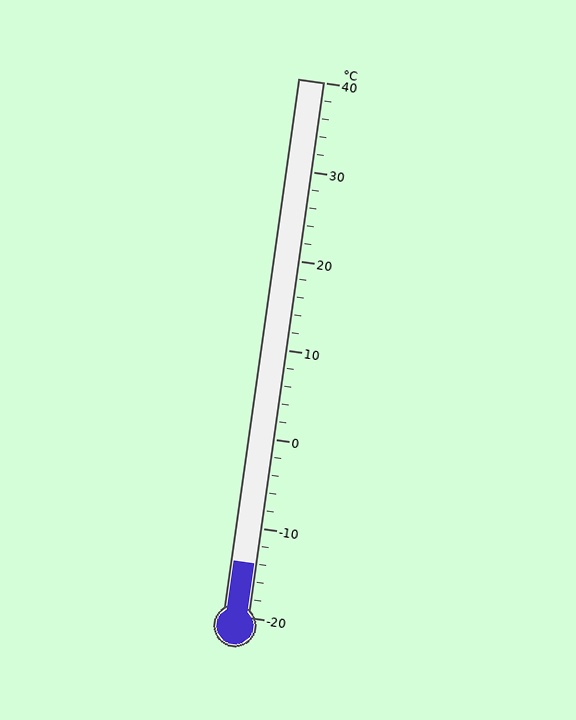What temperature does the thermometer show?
The thermometer shows approximately -14°C.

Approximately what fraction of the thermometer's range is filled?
The thermometer is filled to approximately 10% of its range.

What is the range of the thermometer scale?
The thermometer scale ranges from -20°C to 40°C.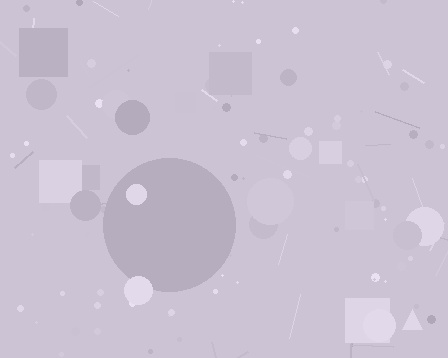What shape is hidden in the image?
A circle is hidden in the image.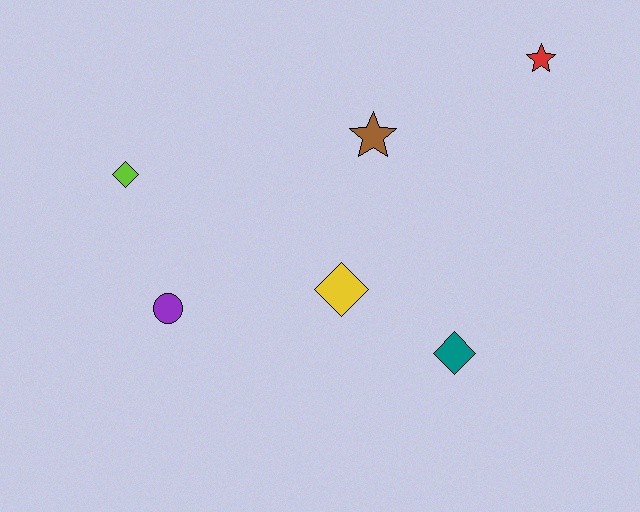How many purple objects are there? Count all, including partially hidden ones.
There is 1 purple object.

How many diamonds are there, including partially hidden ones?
There are 3 diamonds.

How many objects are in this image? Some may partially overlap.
There are 6 objects.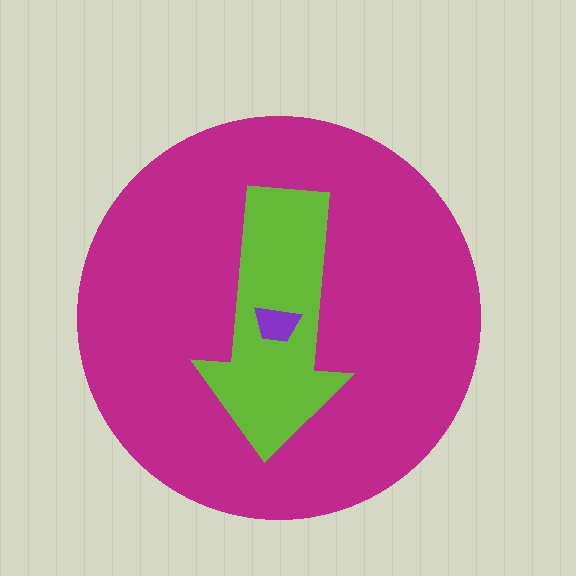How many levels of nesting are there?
3.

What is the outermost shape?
The magenta circle.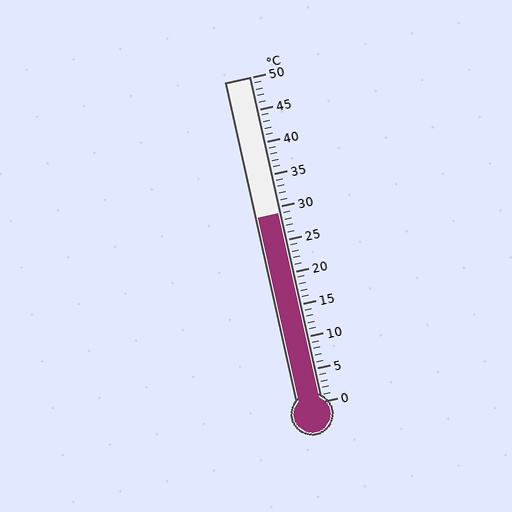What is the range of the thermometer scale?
The thermometer scale ranges from 0°C to 50°C.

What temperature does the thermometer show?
The thermometer shows approximately 29°C.